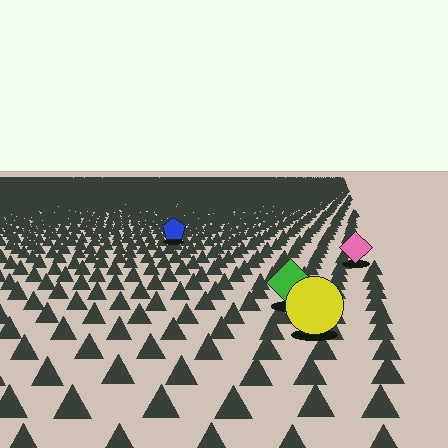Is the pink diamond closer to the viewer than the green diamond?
No. The green diamond is closer — you can tell from the texture gradient: the ground texture is coarser near it.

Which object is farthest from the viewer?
The blue pentagon is farthest from the viewer. It appears smaller and the ground texture around it is denser.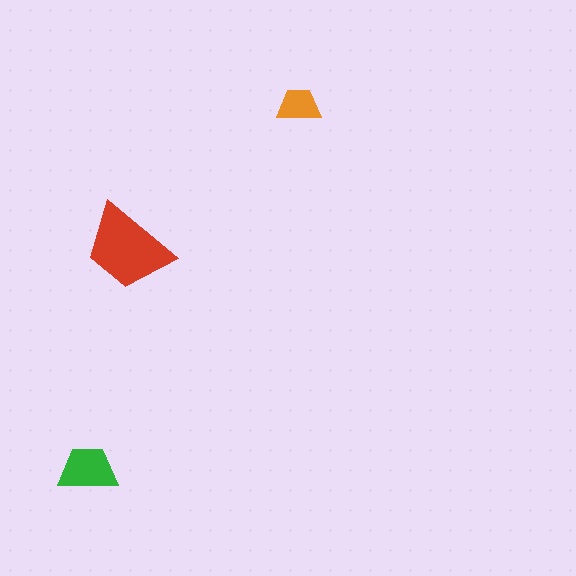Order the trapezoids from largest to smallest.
the red one, the green one, the orange one.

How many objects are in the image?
There are 3 objects in the image.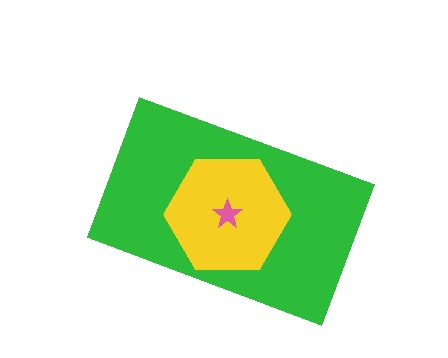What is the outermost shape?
The green rectangle.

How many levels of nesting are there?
3.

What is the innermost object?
The pink star.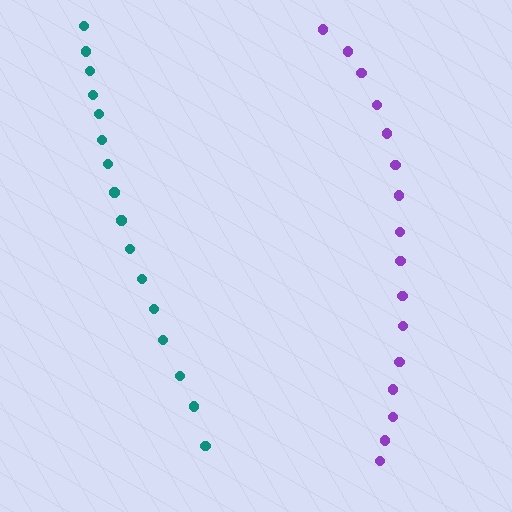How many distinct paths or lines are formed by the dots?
There are 2 distinct paths.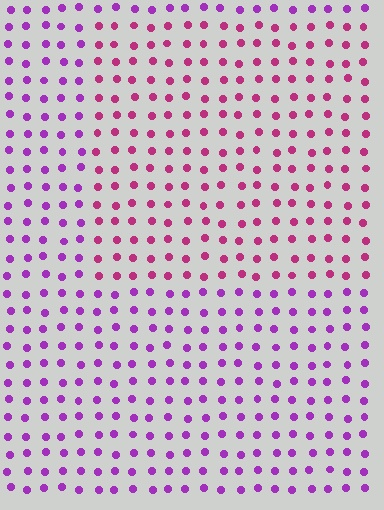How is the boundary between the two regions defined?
The boundary is defined purely by a slight shift in hue (about 38 degrees). Spacing, size, and orientation are identical on both sides.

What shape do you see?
I see a rectangle.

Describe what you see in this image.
The image is filled with small purple elements in a uniform arrangement. A rectangle-shaped region is visible where the elements are tinted to a slightly different hue, forming a subtle color boundary.